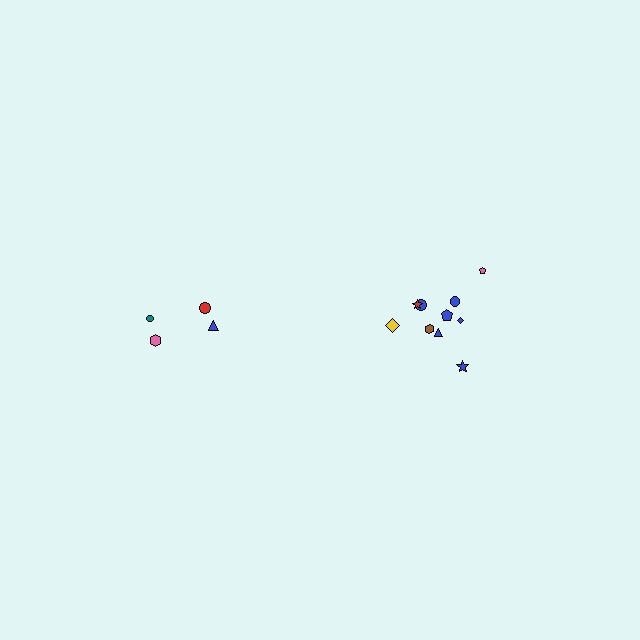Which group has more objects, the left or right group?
The right group.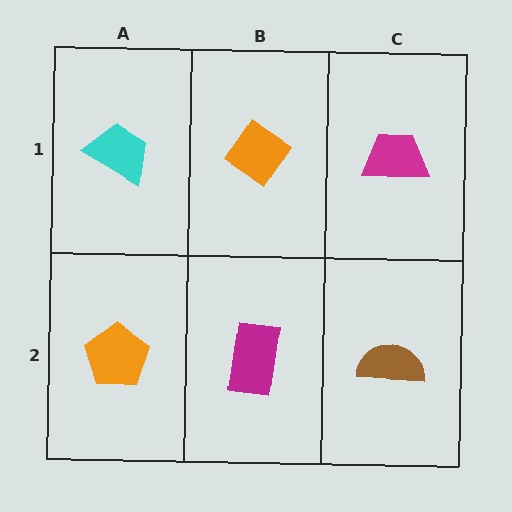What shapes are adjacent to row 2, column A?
A cyan trapezoid (row 1, column A), a magenta rectangle (row 2, column B).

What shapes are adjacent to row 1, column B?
A magenta rectangle (row 2, column B), a cyan trapezoid (row 1, column A), a magenta trapezoid (row 1, column C).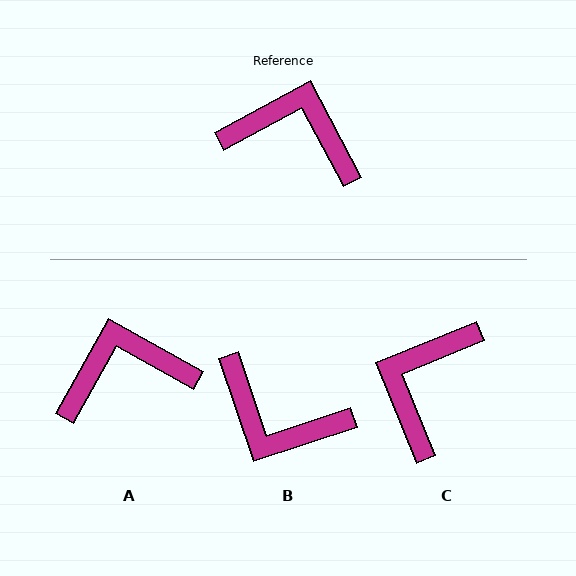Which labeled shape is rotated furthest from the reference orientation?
B, about 170 degrees away.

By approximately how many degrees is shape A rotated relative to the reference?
Approximately 32 degrees counter-clockwise.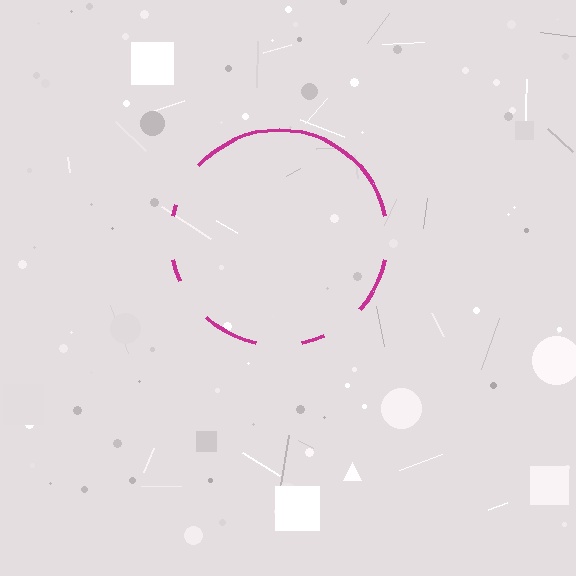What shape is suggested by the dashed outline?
The dashed outline suggests a circle.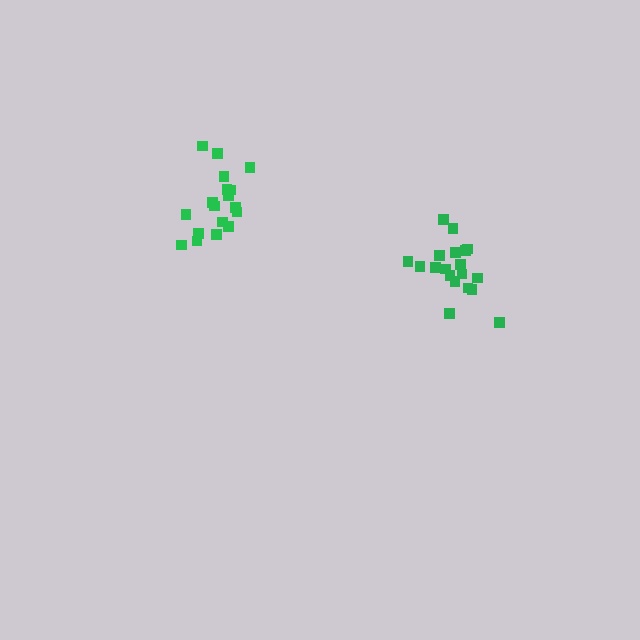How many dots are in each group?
Group 1: 18 dots, Group 2: 19 dots (37 total).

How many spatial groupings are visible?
There are 2 spatial groupings.